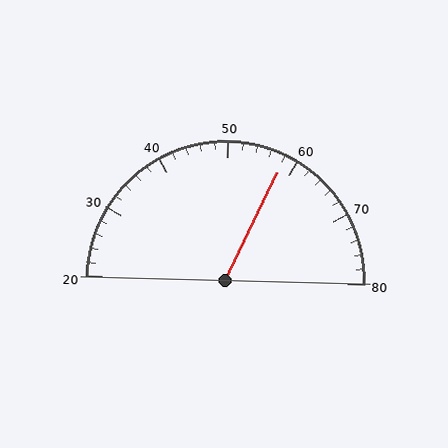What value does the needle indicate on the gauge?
The needle indicates approximately 58.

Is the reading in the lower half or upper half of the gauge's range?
The reading is in the upper half of the range (20 to 80).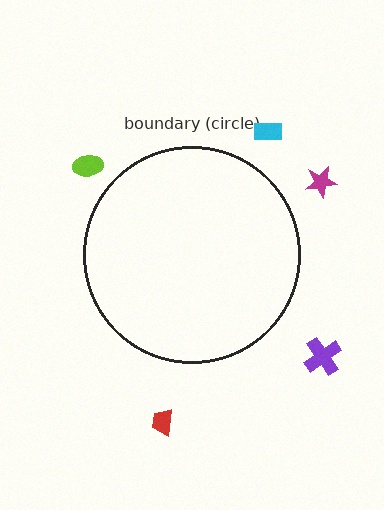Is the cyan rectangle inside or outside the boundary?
Outside.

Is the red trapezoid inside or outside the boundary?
Outside.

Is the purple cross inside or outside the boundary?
Outside.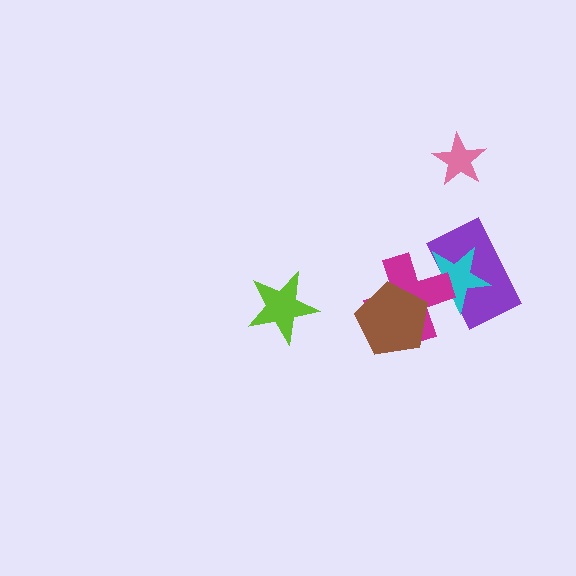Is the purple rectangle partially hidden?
Yes, it is partially covered by another shape.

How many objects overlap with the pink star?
0 objects overlap with the pink star.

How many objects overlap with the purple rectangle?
2 objects overlap with the purple rectangle.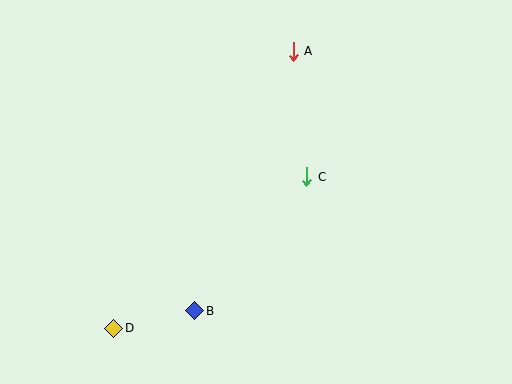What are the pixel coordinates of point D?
Point D is at (114, 328).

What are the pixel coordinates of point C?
Point C is at (307, 177).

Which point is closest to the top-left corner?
Point A is closest to the top-left corner.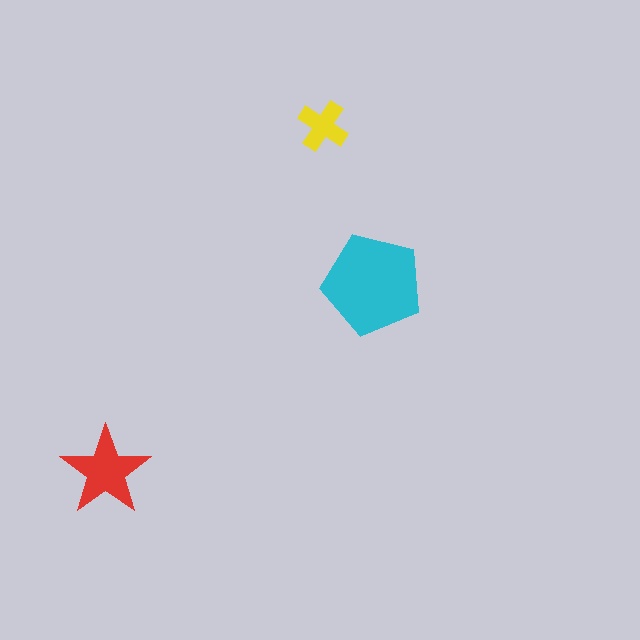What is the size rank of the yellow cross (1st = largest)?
3rd.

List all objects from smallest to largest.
The yellow cross, the red star, the cyan pentagon.